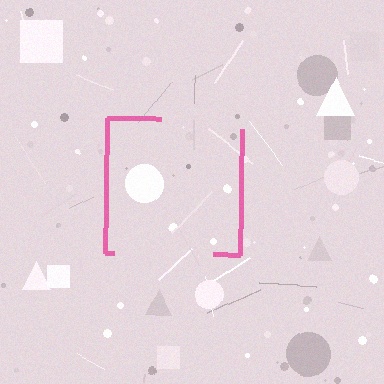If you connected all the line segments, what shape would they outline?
They would outline a square.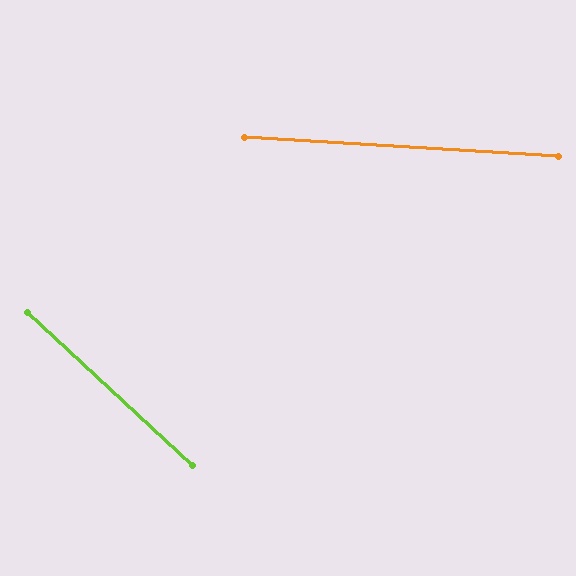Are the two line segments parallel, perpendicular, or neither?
Neither parallel nor perpendicular — they differ by about 39°.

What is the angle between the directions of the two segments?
Approximately 39 degrees.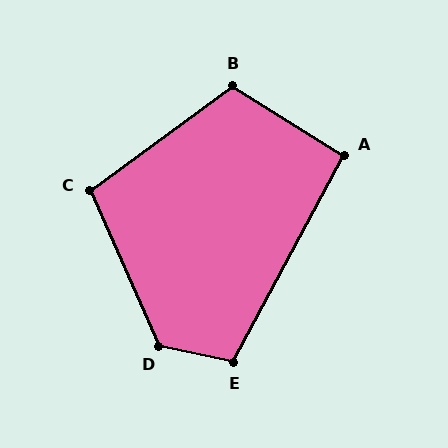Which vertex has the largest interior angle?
D, at approximately 126 degrees.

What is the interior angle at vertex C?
Approximately 102 degrees (obtuse).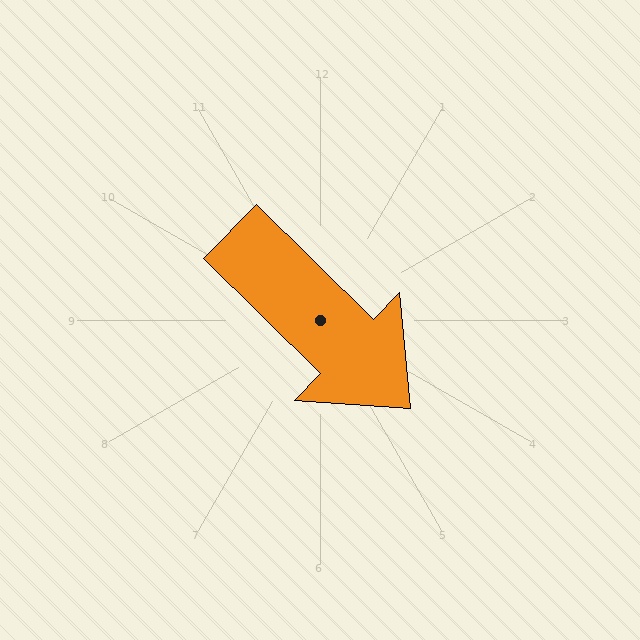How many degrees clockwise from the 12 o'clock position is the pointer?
Approximately 134 degrees.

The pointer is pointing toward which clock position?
Roughly 4 o'clock.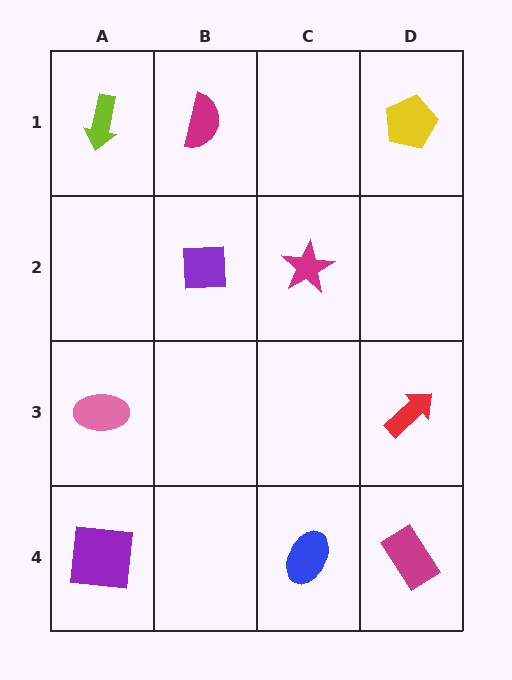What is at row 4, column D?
A magenta rectangle.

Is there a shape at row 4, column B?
No, that cell is empty.